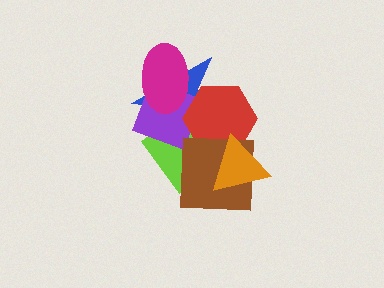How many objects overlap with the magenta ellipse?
2 objects overlap with the magenta ellipse.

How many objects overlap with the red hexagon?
5 objects overlap with the red hexagon.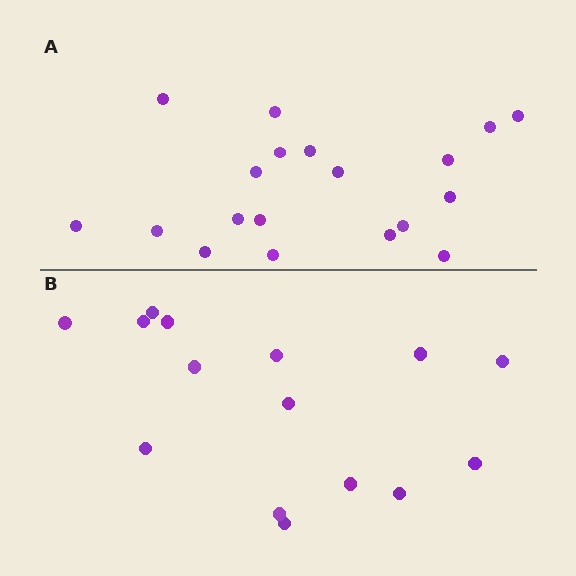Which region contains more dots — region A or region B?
Region A (the top region) has more dots.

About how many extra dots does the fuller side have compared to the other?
Region A has about 4 more dots than region B.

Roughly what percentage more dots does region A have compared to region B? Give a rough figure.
About 25% more.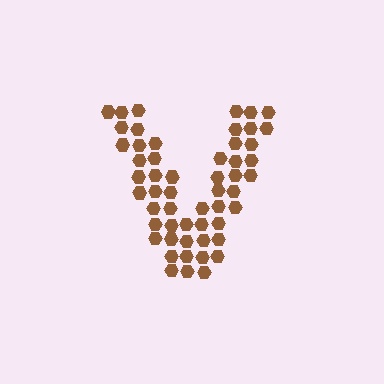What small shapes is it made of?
It is made of small hexagons.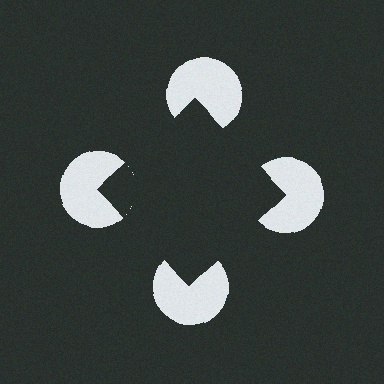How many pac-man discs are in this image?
There are 4 — one at each vertex of the illusory square.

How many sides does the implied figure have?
4 sides.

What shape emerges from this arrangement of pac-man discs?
An illusory square — its edges are inferred from the aligned wedge cuts in the pac-man discs, not physically drawn.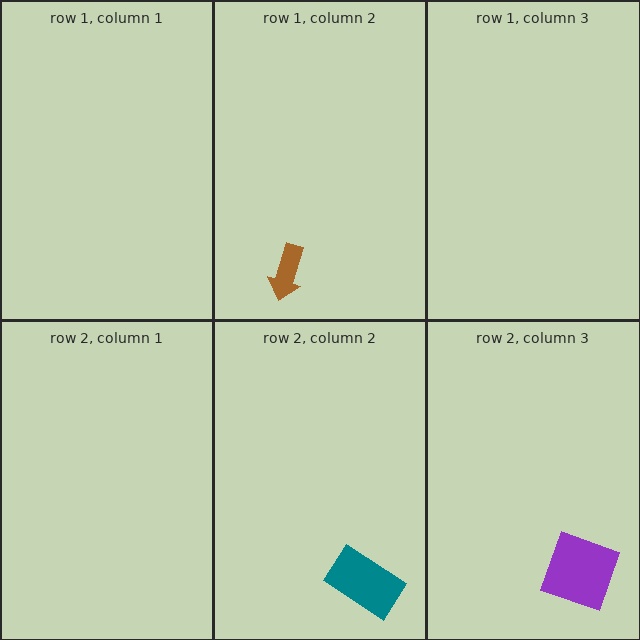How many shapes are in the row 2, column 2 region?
1.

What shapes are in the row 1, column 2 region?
The brown arrow.